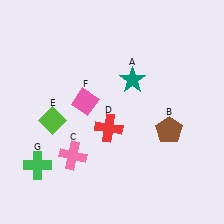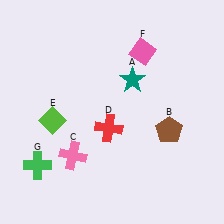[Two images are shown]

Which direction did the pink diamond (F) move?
The pink diamond (F) moved right.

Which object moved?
The pink diamond (F) moved right.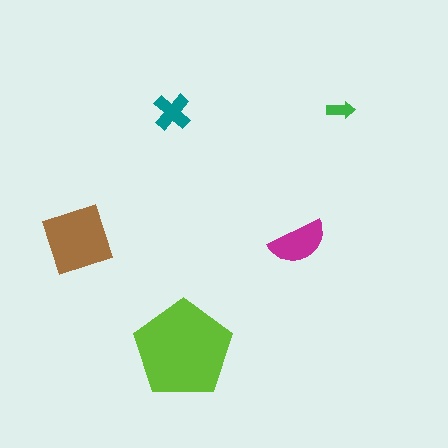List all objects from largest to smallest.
The lime pentagon, the brown diamond, the magenta semicircle, the teal cross, the green arrow.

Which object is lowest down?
The lime pentagon is bottommost.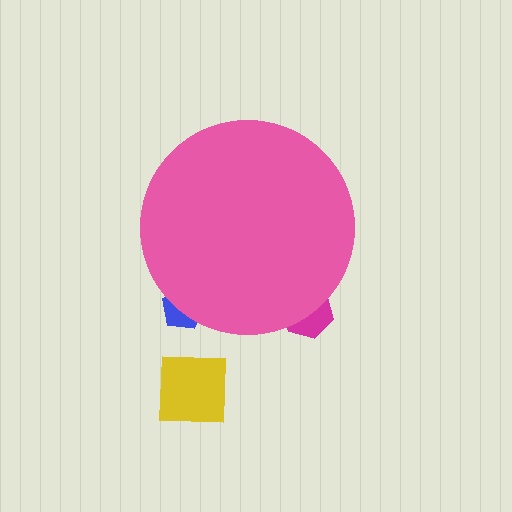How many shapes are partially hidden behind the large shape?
2 shapes are partially hidden.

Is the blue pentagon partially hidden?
Yes, the blue pentagon is partially hidden behind the pink circle.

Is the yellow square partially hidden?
No, the yellow square is fully visible.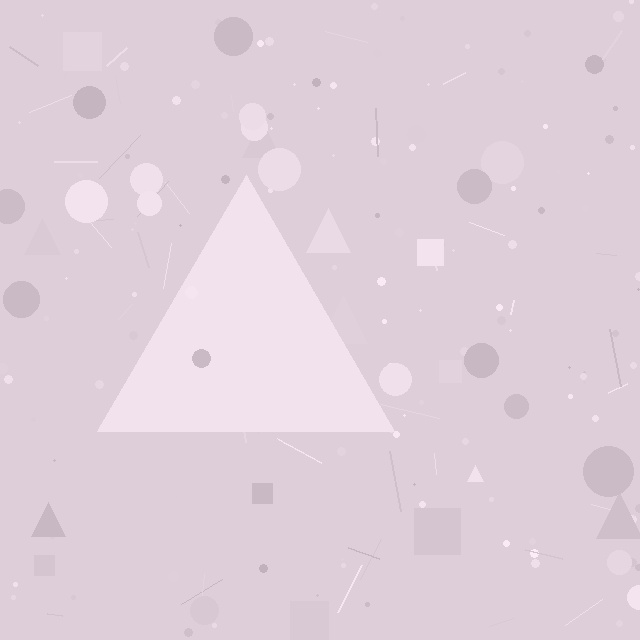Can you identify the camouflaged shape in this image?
The camouflaged shape is a triangle.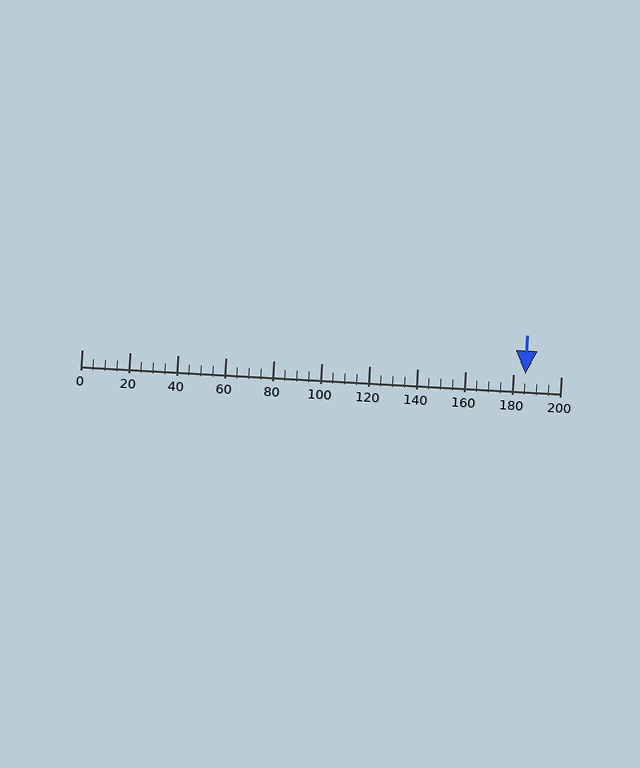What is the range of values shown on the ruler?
The ruler shows values from 0 to 200.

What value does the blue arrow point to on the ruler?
The blue arrow points to approximately 185.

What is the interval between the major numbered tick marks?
The major tick marks are spaced 20 units apart.